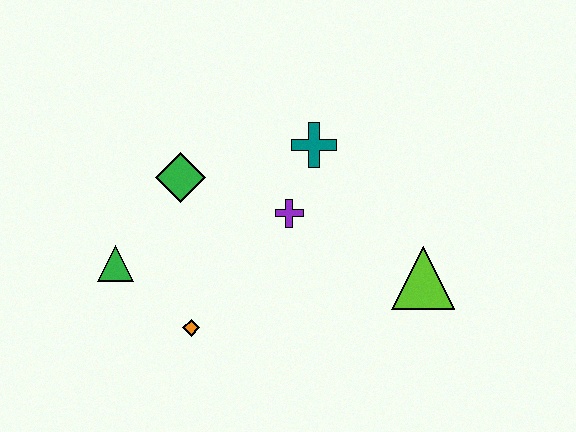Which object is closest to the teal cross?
The purple cross is closest to the teal cross.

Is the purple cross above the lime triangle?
Yes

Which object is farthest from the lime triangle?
The green triangle is farthest from the lime triangle.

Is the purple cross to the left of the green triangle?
No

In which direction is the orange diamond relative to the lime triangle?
The orange diamond is to the left of the lime triangle.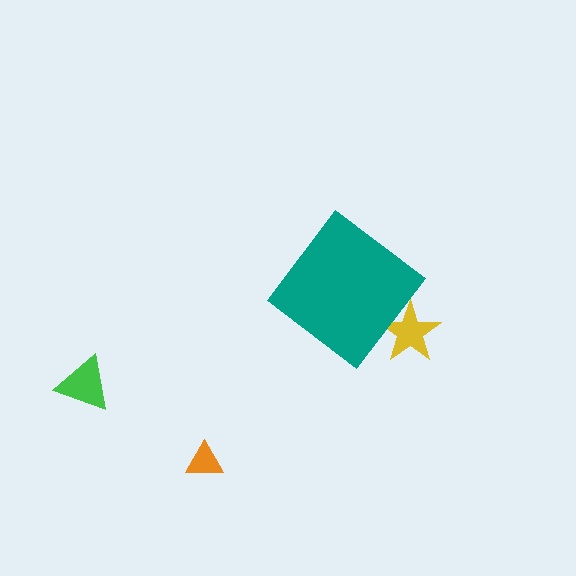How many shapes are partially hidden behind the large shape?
1 shape is partially hidden.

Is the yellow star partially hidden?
Yes, the yellow star is partially hidden behind the teal diamond.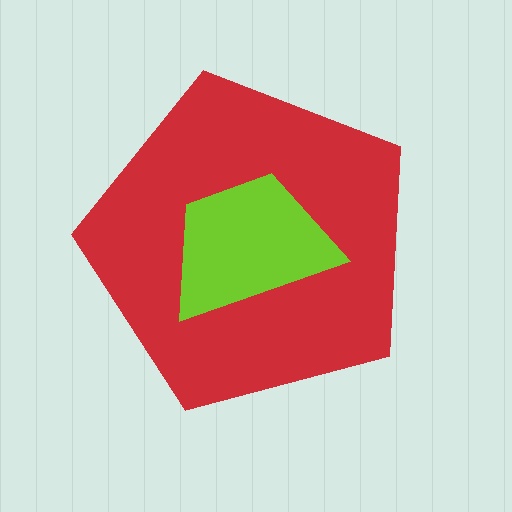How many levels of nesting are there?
2.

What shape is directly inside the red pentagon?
The lime trapezoid.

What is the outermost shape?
The red pentagon.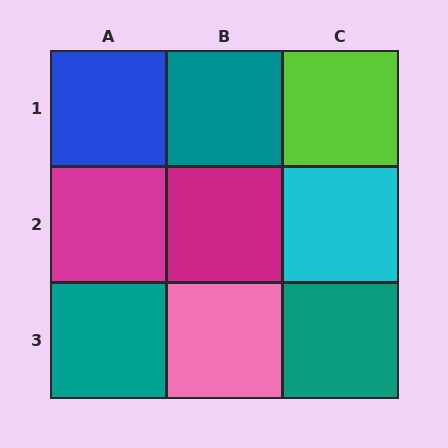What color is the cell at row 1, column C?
Lime.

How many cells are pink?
1 cell is pink.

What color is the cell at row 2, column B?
Magenta.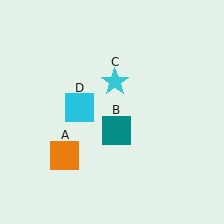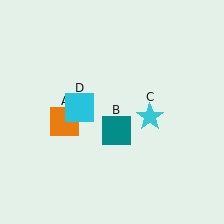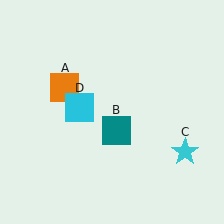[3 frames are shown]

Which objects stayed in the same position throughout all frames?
Teal square (object B) and cyan square (object D) remained stationary.